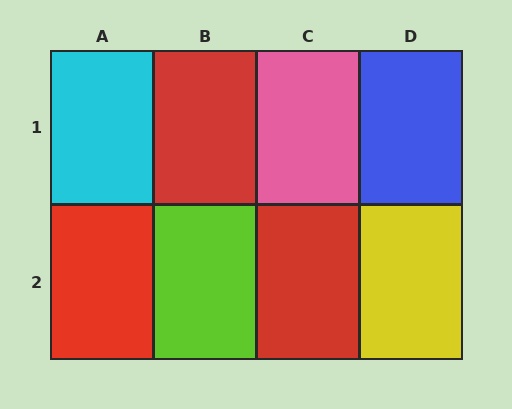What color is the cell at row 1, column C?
Pink.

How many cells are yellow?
1 cell is yellow.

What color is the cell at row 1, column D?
Blue.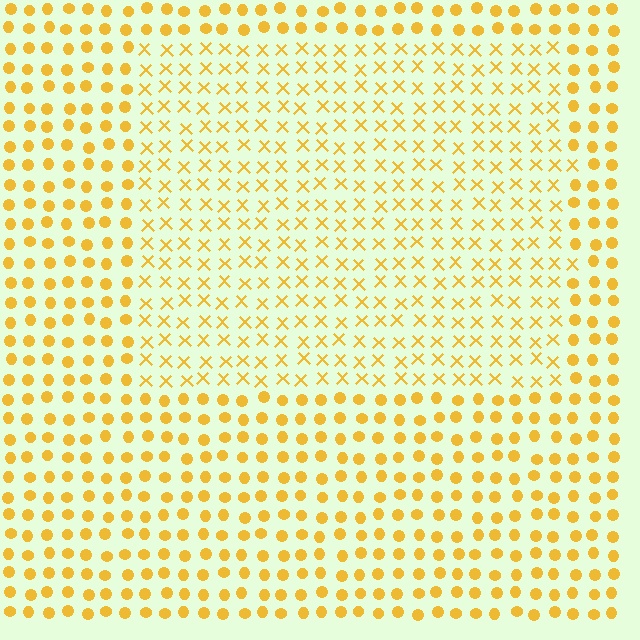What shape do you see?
I see a rectangle.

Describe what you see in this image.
The image is filled with small yellow elements arranged in a uniform grid. A rectangle-shaped region contains X marks, while the surrounding area contains circles. The boundary is defined purely by the change in element shape.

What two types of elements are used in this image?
The image uses X marks inside the rectangle region and circles outside it.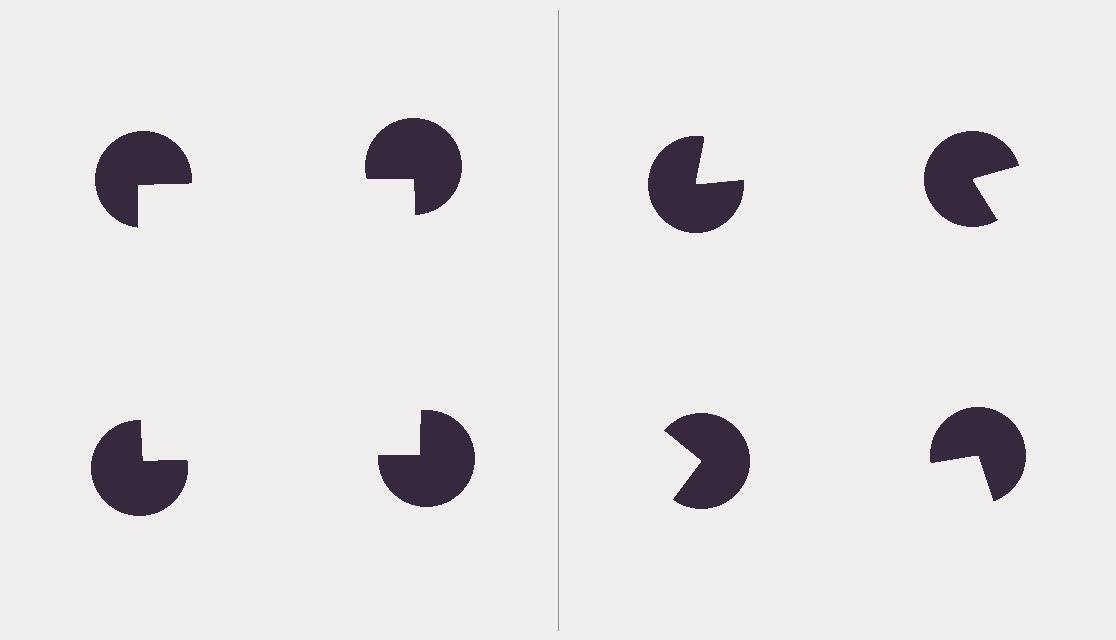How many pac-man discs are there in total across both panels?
8 — 4 on each side.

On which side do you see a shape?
An illusory square appears on the left side. On the right side the wedge cuts are rotated, so no coherent shape forms.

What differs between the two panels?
The pac-man discs are positioned identically on both sides; only the wedge orientations differ. On the left they align to a square; on the right they are misaligned.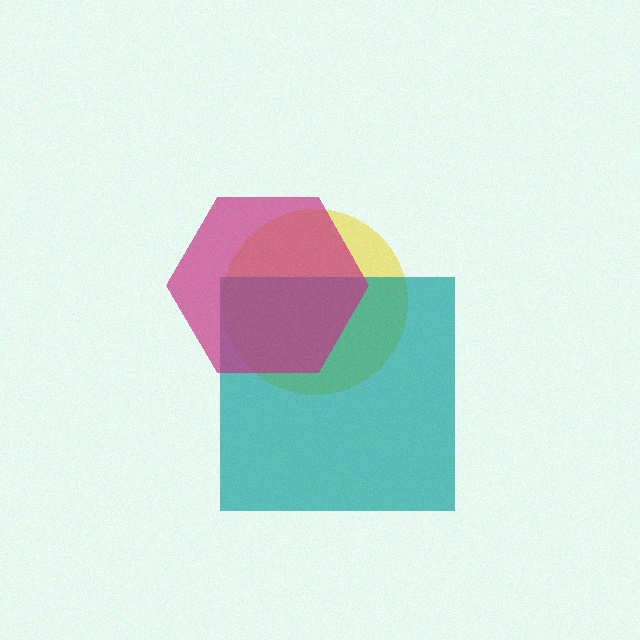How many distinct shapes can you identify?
There are 3 distinct shapes: a yellow circle, a teal square, a magenta hexagon.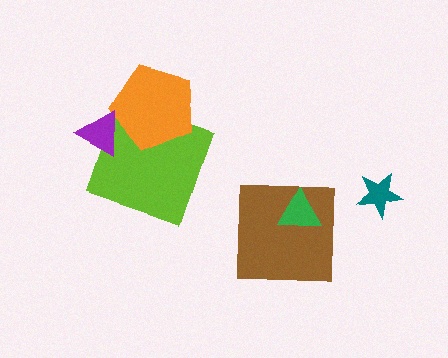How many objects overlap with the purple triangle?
2 objects overlap with the purple triangle.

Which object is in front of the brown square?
The green triangle is in front of the brown square.